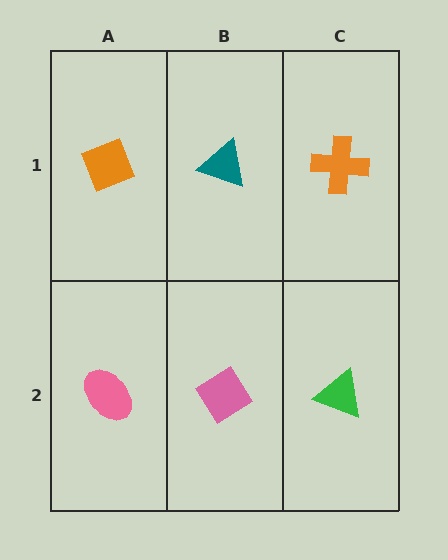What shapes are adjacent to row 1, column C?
A green triangle (row 2, column C), a teal triangle (row 1, column B).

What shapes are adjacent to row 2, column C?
An orange cross (row 1, column C), a pink diamond (row 2, column B).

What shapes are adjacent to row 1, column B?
A pink diamond (row 2, column B), an orange diamond (row 1, column A), an orange cross (row 1, column C).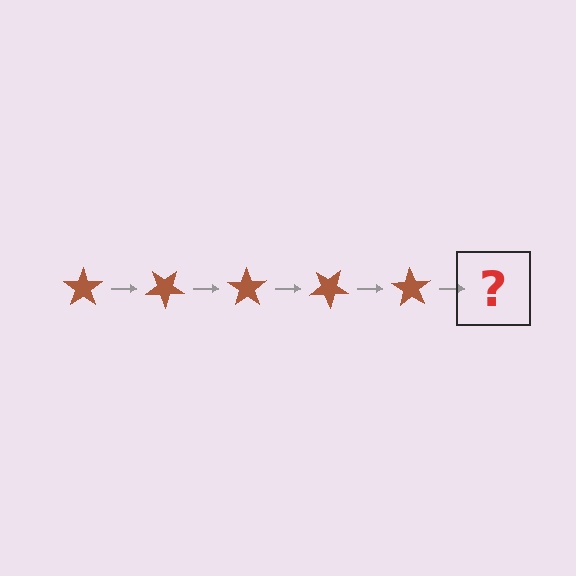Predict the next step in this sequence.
The next step is a brown star rotated 175 degrees.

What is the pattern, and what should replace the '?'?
The pattern is that the star rotates 35 degrees each step. The '?' should be a brown star rotated 175 degrees.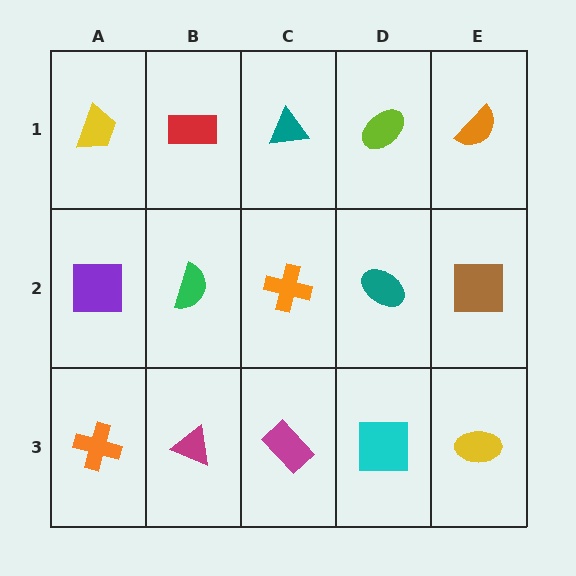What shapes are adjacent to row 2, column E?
An orange semicircle (row 1, column E), a yellow ellipse (row 3, column E), a teal ellipse (row 2, column D).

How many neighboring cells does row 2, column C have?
4.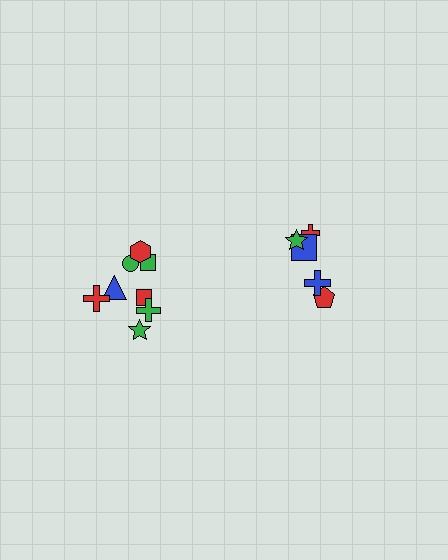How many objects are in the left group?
There are 8 objects.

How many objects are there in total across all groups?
There are 13 objects.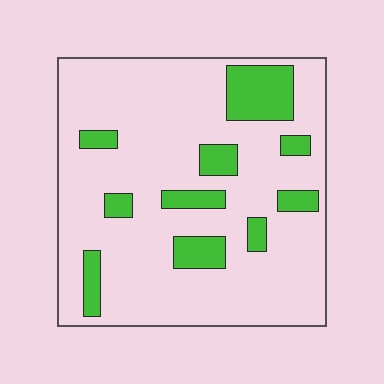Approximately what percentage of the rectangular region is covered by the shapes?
Approximately 20%.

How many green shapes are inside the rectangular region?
10.